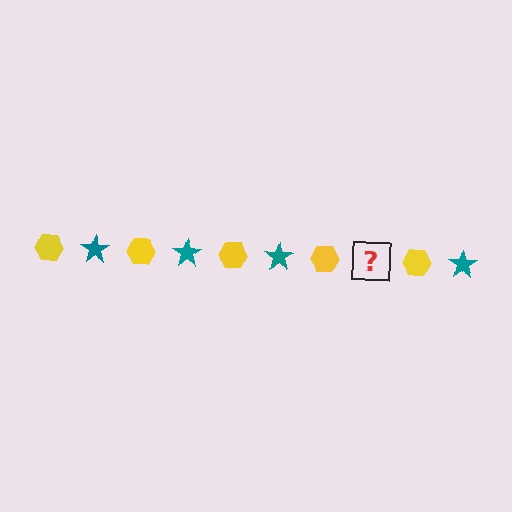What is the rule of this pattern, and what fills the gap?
The rule is that the pattern alternates between yellow hexagon and teal star. The gap should be filled with a teal star.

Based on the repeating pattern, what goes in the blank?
The blank should be a teal star.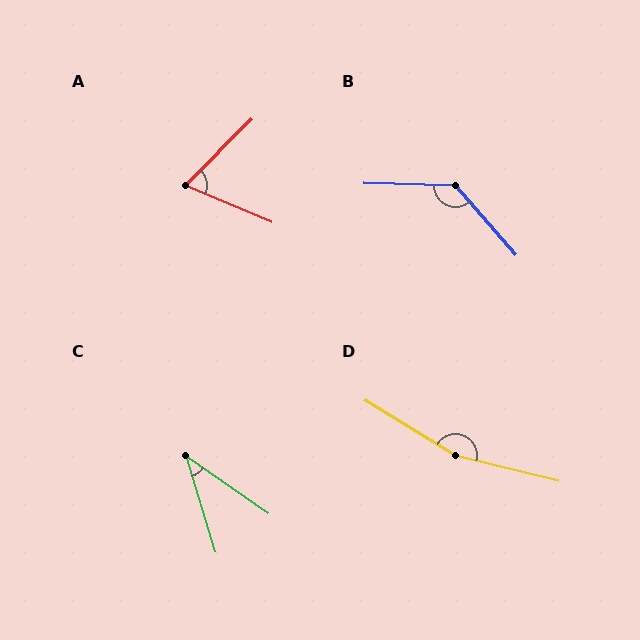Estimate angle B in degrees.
Approximately 132 degrees.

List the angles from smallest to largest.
C (38°), A (68°), B (132°), D (163°).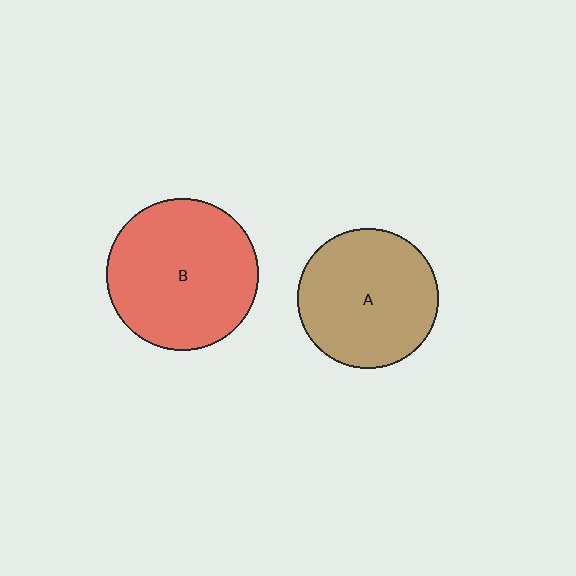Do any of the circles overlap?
No, none of the circles overlap.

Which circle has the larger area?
Circle B (red).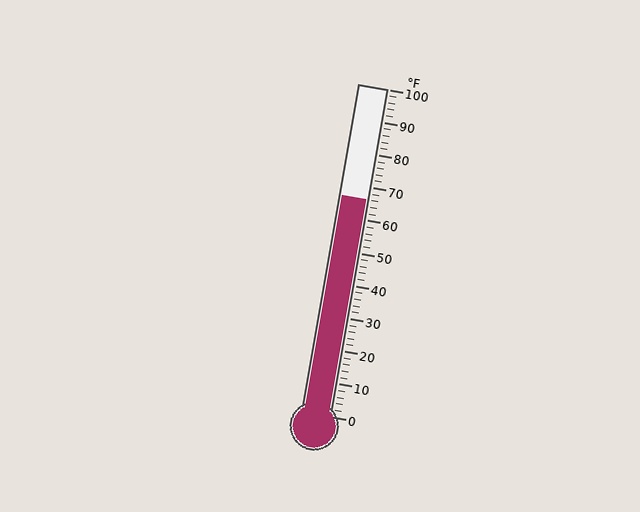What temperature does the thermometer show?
The thermometer shows approximately 66°F.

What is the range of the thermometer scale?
The thermometer scale ranges from 0°F to 100°F.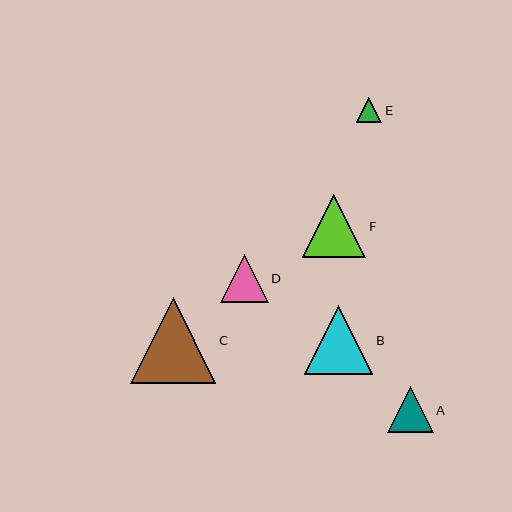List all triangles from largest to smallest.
From largest to smallest: C, B, F, D, A, E.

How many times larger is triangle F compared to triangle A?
Triangle F is approximately 1.4 times the size of triangle A.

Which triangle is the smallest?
Triangle E is the smallest with a size of approximately 26 pixels.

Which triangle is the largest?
Triangle C is the largest with a size of approximately 85 pixels.